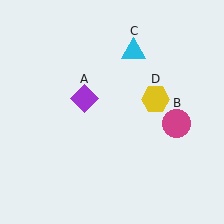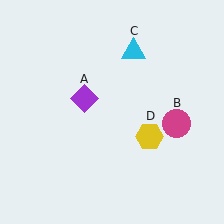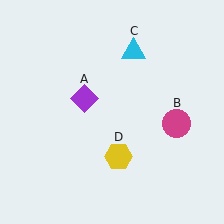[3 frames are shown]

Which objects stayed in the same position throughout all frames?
Purple diamond (object A) and magenta circle (object B) and cyan triangle (object C) remained stationary.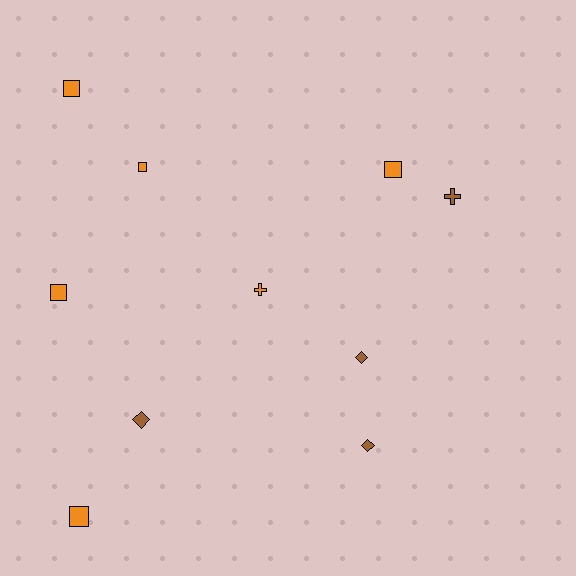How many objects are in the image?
There are 10 objects.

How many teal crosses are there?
There are no teal crosses.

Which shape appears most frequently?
Square, with 5 objects.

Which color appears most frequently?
Orange, with 6 objects.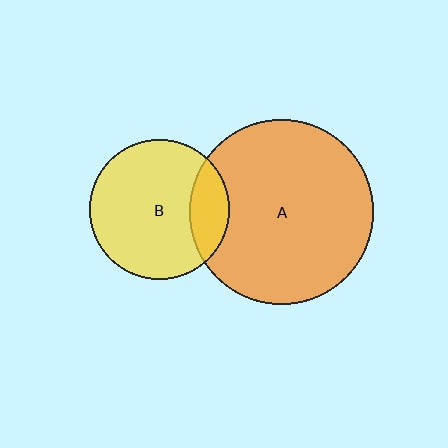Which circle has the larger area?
Circle A (orange).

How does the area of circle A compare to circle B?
Approximately 1.7 times.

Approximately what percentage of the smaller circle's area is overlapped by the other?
Approximately 20%.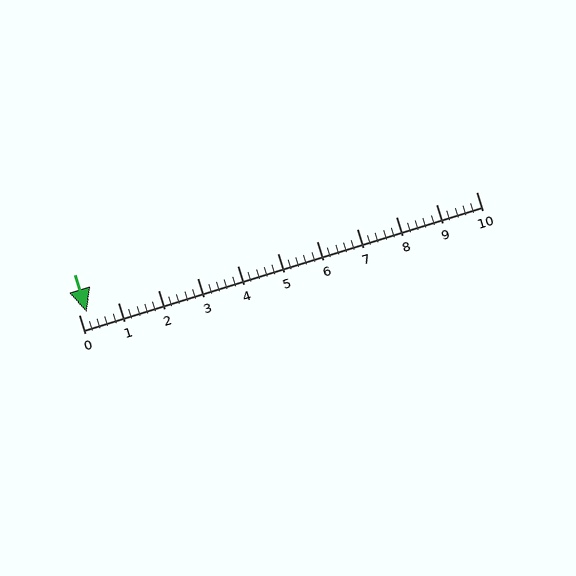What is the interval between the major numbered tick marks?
The major tick marks are spaced 1 units apart.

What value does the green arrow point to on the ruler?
The green arrow points to approximately 0.2.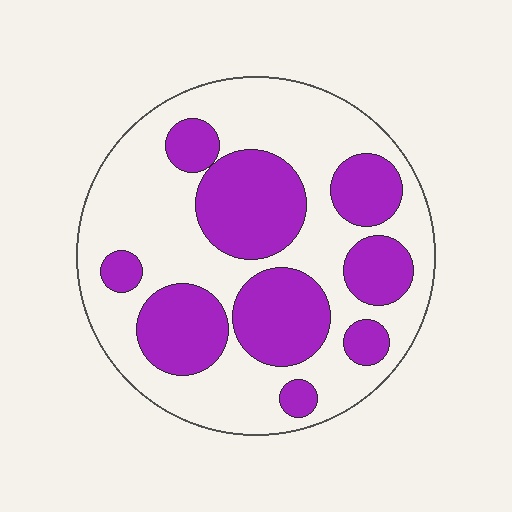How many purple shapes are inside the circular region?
9.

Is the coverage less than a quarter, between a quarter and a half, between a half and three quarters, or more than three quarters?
Between a quarter and a half.